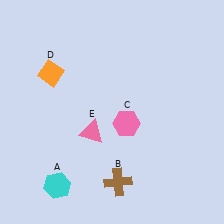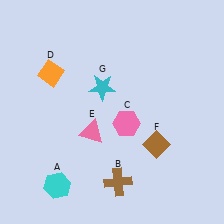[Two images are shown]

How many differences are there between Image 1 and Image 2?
There are 2 differences between the two images.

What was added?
A brown diamond (F), a cyan star (G) were added in Image 2.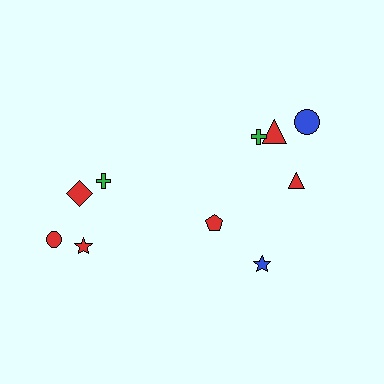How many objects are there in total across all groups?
There are 10 objects.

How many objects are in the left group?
There are 4 objects.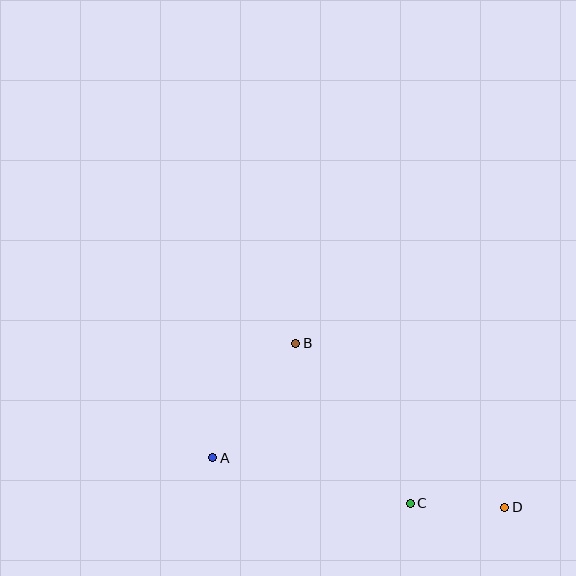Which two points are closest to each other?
Points C and D are closest to each other.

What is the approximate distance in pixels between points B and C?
The distance between B and C is approximately 197 pixels.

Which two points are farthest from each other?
Points A and D are farthest from each other.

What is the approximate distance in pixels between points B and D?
The distance between B and D is approximately 266 pixels.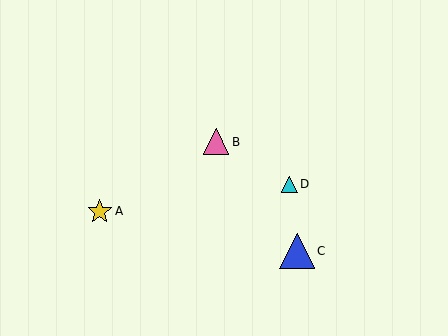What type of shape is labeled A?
Shape A is a yellow star.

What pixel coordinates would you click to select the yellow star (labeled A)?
Click at (100, 211) to select the yellow star A.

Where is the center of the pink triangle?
The center of the pink triangle is at (216, 142).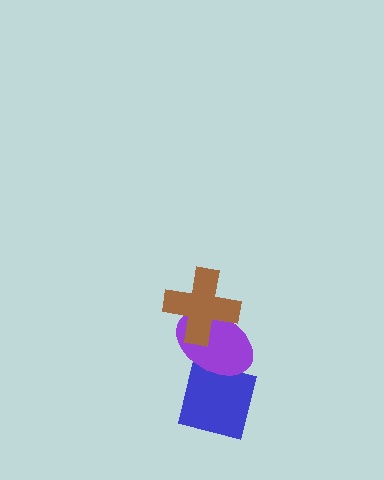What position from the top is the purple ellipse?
The purple ellipse is 2nd from the top.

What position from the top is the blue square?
The blue square is 3rd from the top.